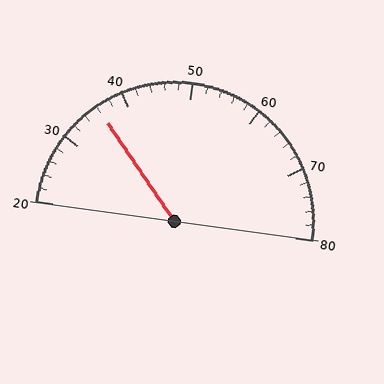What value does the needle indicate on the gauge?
The needle indicates approximately 36.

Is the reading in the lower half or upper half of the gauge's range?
The reading is in the lower half of the range (20 to 80).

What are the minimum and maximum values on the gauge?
The gauge ranges from 20 to 80.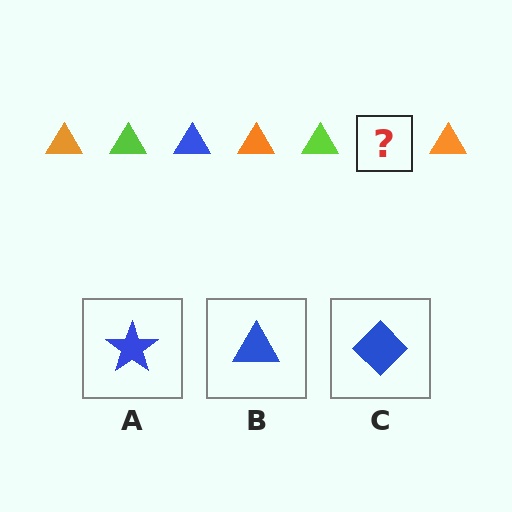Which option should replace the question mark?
Option B.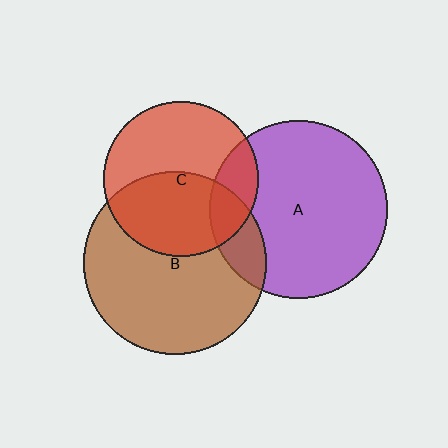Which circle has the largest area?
Circle B (brown).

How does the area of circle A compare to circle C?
Approximately 1.3 times.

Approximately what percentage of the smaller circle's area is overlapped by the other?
Approximately 15%.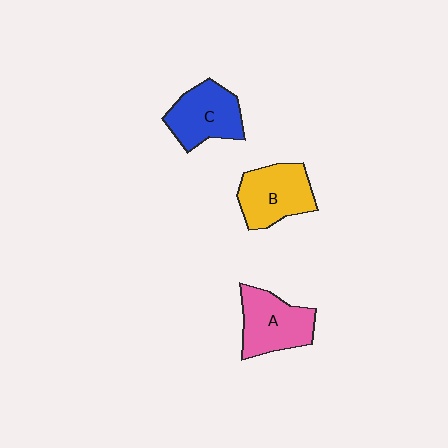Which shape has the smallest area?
Shape C (blue).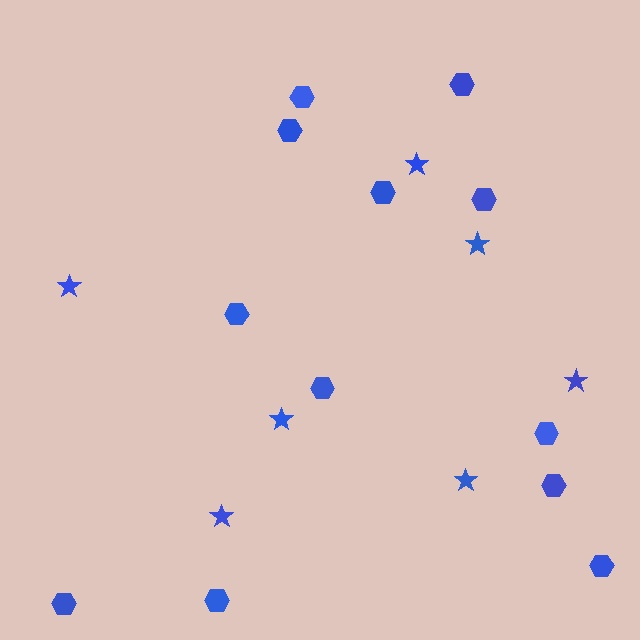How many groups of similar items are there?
There are 2 groups: one group of stars (7) and one group of hexagons (12).